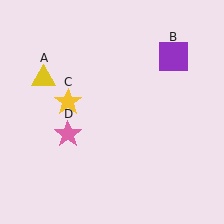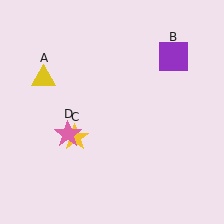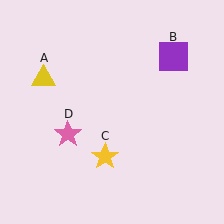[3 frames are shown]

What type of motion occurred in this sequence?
The yellow star (object C) rotated counterclockwise around the center of the scene.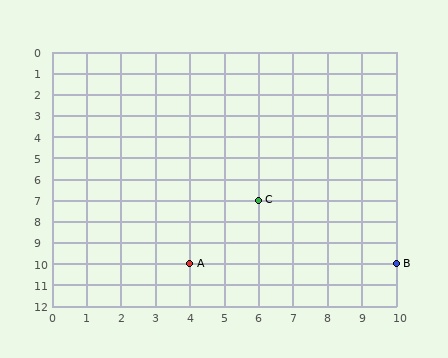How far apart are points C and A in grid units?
Points C and A are 2 columns and 3 rows apart (about 3.6 grid units diagonally).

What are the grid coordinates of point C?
Point C is at grid coordinates (6, 7).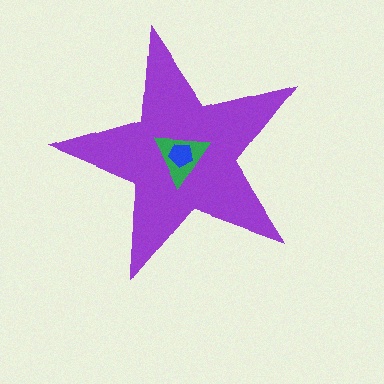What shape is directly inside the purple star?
The green triangle.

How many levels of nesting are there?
3.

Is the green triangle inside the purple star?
Yes.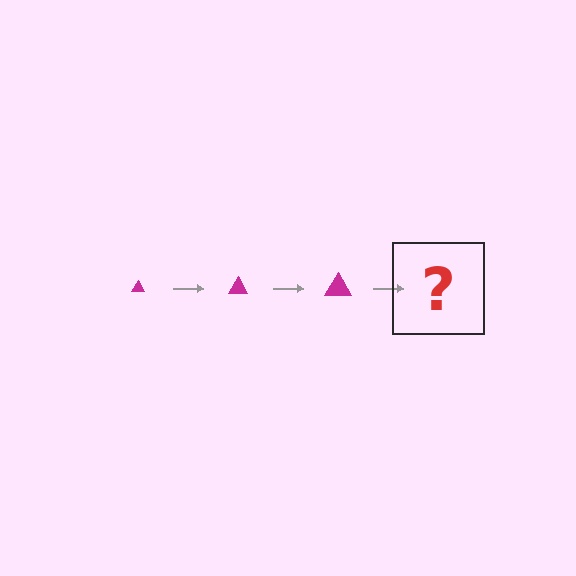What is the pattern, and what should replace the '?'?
The pattern is that the triangle gets progressively larger each step. The '?' should be a magenta triangle, larger than the previous one.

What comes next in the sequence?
The next element should be a magenta triangle, larger than the previous one.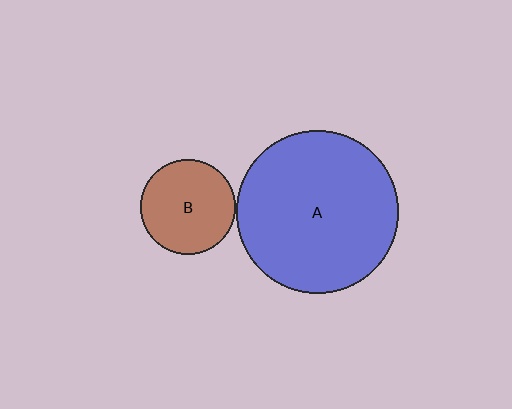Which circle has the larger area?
Circle A (blue).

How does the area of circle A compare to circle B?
Approximately 2.9 times.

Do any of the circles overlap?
No, none of the circles overlap.